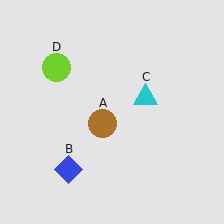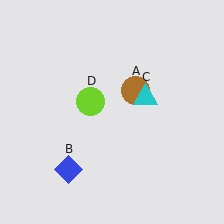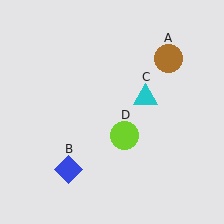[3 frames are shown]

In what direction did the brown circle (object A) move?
The brown circle (object A) moved up and to the right.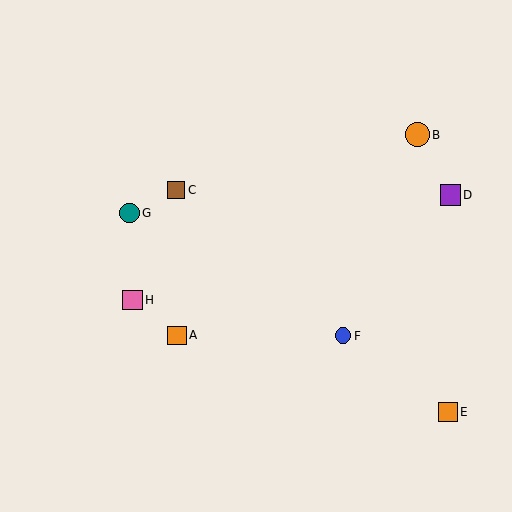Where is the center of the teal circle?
The center of the teal circle is at (130, 213).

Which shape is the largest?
The orange circle (labeled B) is the largest.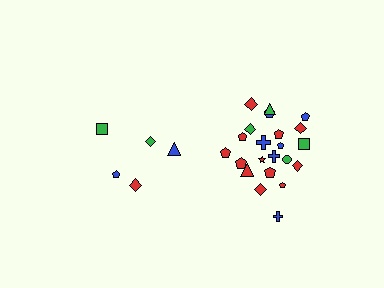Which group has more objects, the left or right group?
The right group.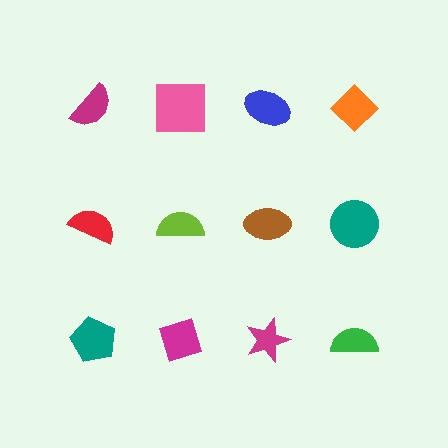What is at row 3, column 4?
A green semicircle.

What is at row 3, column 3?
A magenta star.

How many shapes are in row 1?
4 shapes.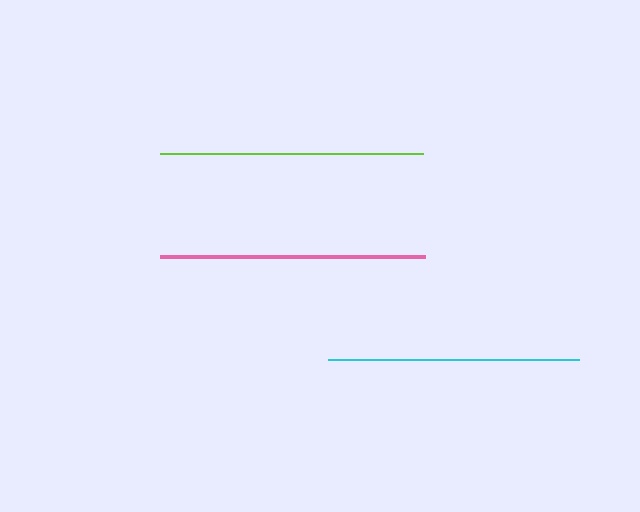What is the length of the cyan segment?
The cyan segment is approximately 251 pixels long.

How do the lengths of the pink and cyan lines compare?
The pink and cyan lines are approximately the same length.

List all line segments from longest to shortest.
From longest to shortest: pink, lime, cyan.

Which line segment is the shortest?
The cyan line is the shortest at approximately 251 pixels.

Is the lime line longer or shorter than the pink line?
The pink line is longer than the lime line.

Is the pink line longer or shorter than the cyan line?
The pink line is longer than the cyan line.